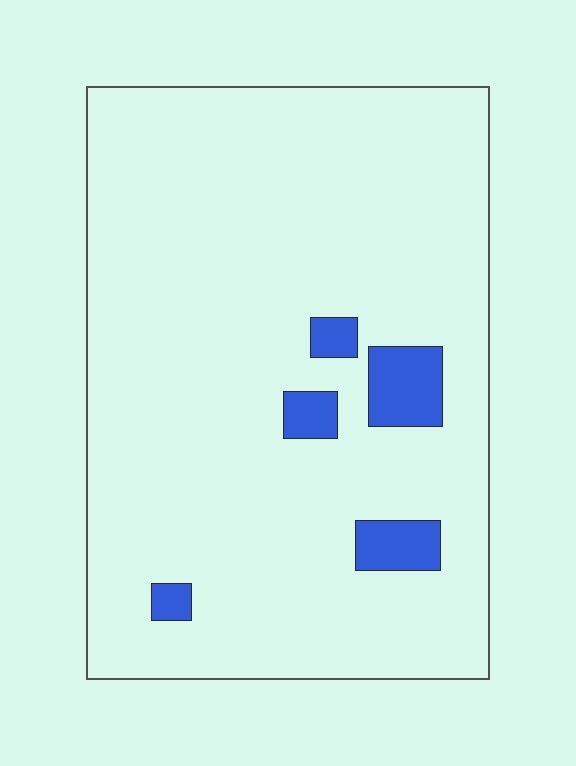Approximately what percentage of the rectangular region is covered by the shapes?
Approximately 5%.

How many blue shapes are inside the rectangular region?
5.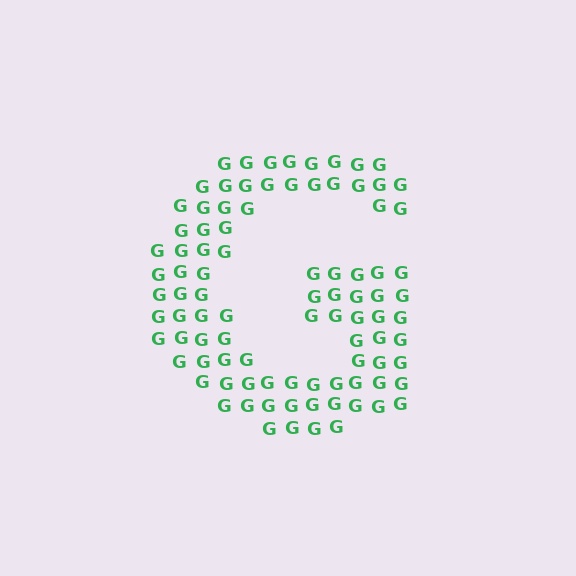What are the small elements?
The small elements are letter G's.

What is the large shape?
The large shape is the letter G.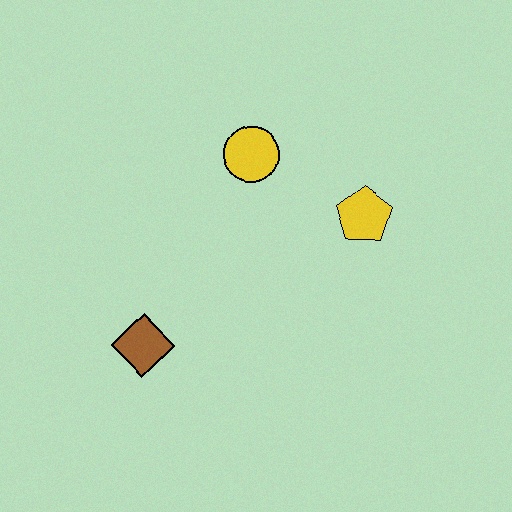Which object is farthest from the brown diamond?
The yellow pentagon is farthest from the brown diamond.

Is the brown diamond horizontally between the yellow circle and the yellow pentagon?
No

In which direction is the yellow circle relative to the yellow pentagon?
The yellow circle is to the left of the yellow pentagon.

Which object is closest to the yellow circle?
The yellow pentagon is closest to the yellow circle.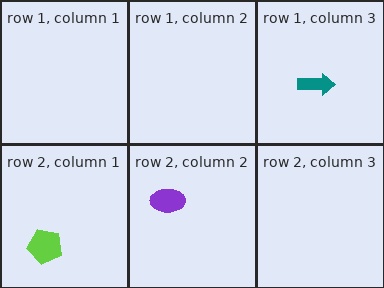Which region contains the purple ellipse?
The row 2, column 2 region.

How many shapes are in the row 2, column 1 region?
1.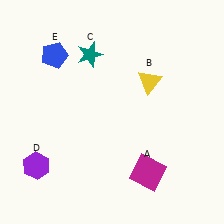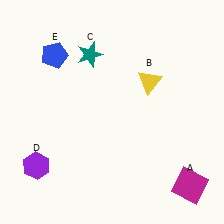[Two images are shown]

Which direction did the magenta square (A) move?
The magenta square (A) moved right.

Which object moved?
The magenta square (A) moved right.